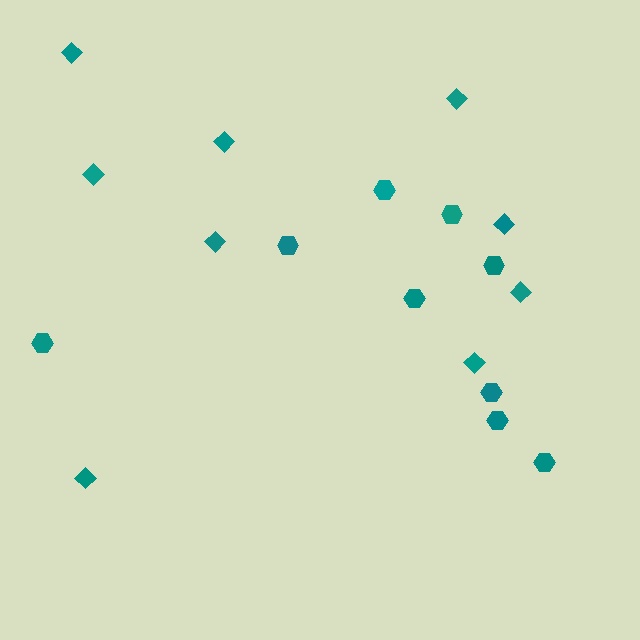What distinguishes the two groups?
There are 2 groups: one group of hexagons (9) and one group of diamonds (9).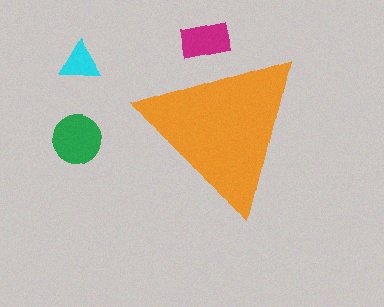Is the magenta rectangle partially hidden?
Yes, the magenta rectangle is partially hidden behind the orange triangle.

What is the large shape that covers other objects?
An orange triangle.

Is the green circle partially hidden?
No, the green circle is fully visible.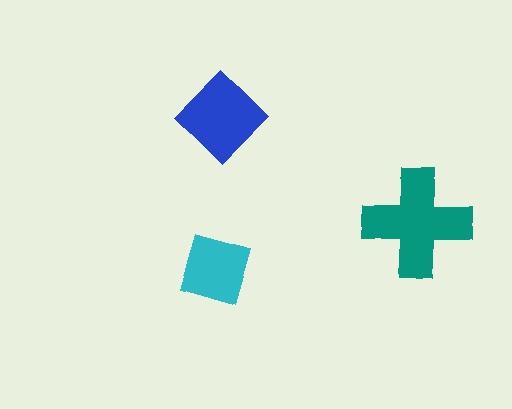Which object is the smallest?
The cyan square.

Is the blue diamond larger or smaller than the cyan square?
Larger.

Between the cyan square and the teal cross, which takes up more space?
The teal cross.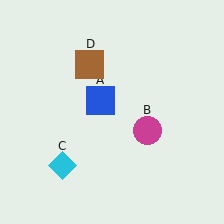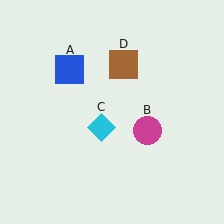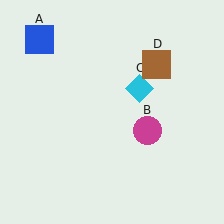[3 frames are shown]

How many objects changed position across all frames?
3 objects changed position: blue square (object A), cyan diamond (object C), brown square (object D).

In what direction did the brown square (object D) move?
The brown square (object D) moved right.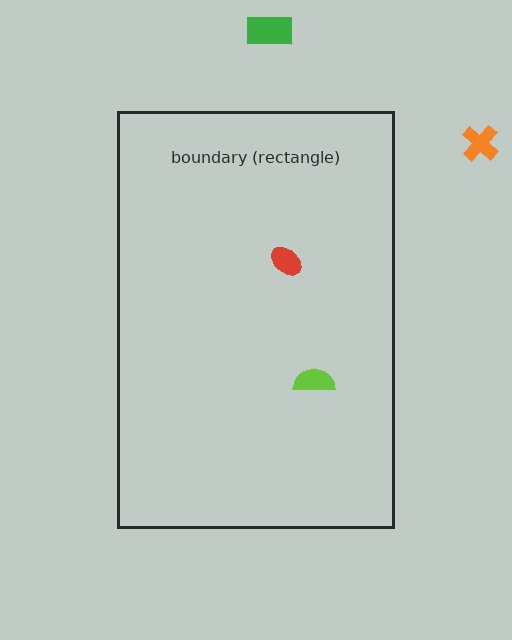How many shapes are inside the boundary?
2 inside, 2 outside.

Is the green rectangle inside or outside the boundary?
Outside.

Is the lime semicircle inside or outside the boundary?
Inside.